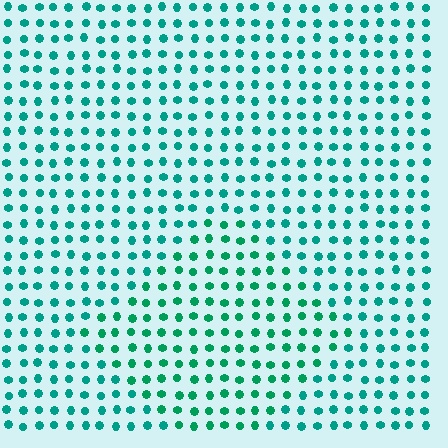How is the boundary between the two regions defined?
The boundary is defined purely by a slight shift in hue (about 18 degrees). Spacing, size, and orientation are identical on both sides.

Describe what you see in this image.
The image is filled with small teal elements in a uniform arrangement. A diamond-shaped region is visible where the elements are tinted to a slightly different hue, forming a subtle color boundary.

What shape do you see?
I see a diamond.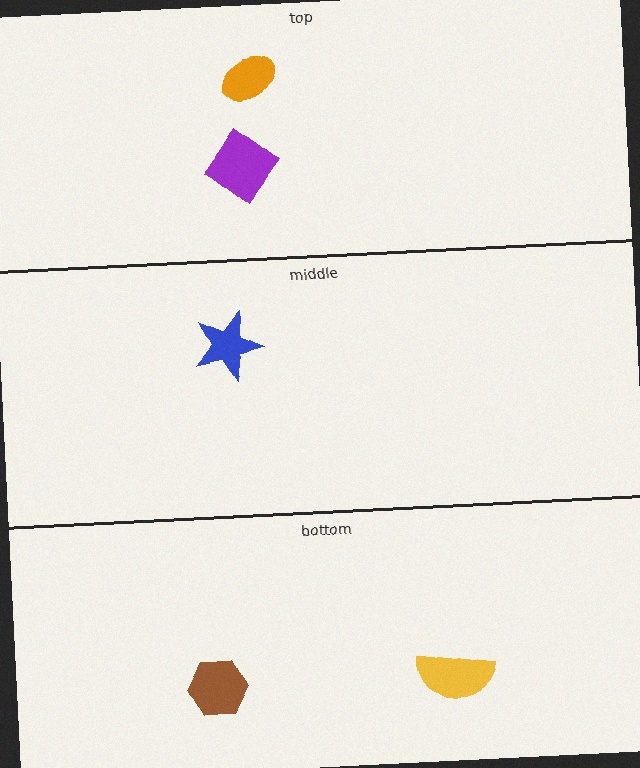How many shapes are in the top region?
2.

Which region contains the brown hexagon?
The bottom region.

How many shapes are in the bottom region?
2.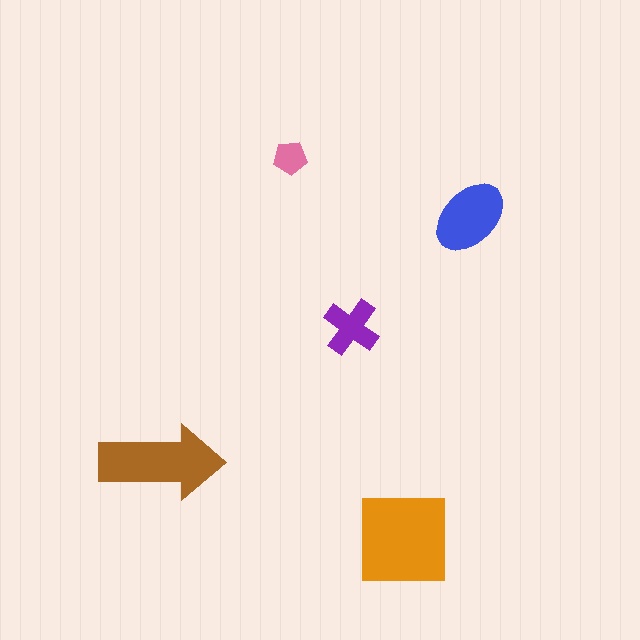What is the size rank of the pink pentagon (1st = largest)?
5th.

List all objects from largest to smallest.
The orange square, the brown arrow, the blue ellipse, the purple cross, the pink pentagon.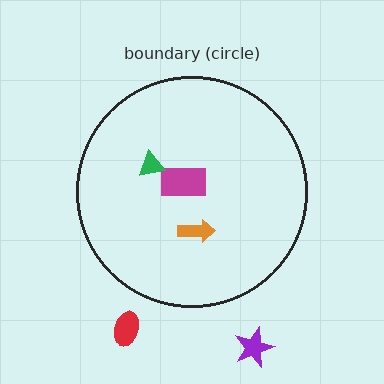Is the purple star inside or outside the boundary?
Outside.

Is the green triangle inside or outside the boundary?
Inside.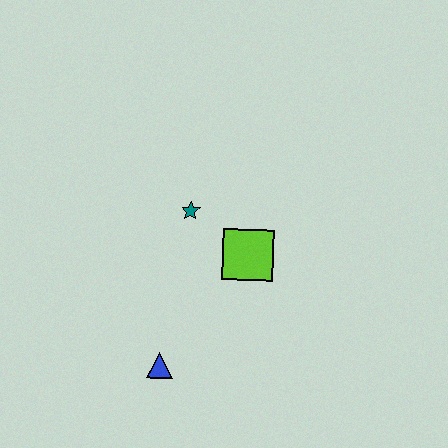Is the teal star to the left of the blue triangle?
No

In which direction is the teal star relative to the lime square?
The teal star is to the left of the lime square.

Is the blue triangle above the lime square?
No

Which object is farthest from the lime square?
The blue triangle is farthest from the lime square.